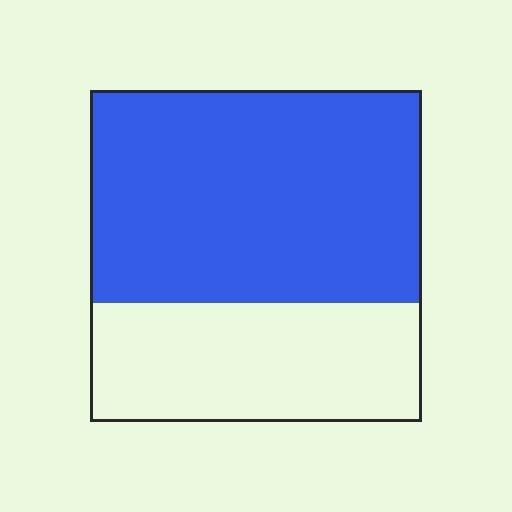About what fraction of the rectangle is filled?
About five eighths (5/8).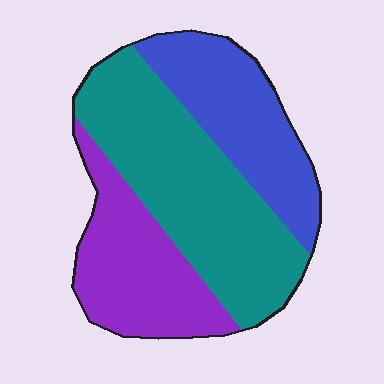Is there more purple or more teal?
Teal.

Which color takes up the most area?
Teal, at roughly 45%.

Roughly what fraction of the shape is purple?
Purple takes up about one quarter (1/4) of the shape.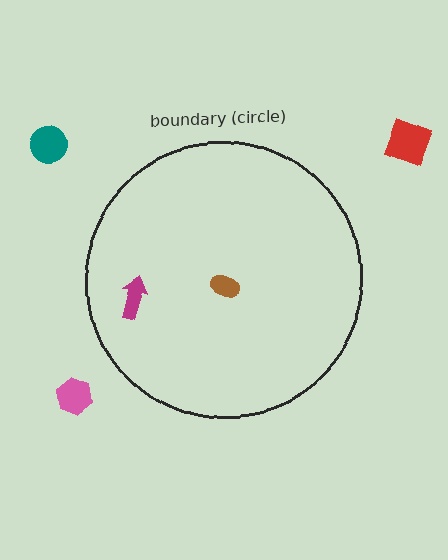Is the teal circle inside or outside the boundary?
Outside.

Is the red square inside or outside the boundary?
Outside.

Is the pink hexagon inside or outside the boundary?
Outside.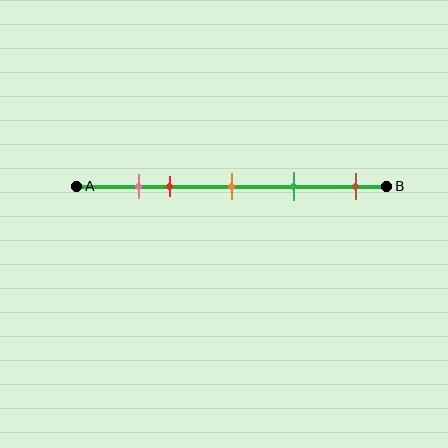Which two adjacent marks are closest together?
The pink and red marks are the closest adjacent pair.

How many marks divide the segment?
There are 5 marks dividing the segment.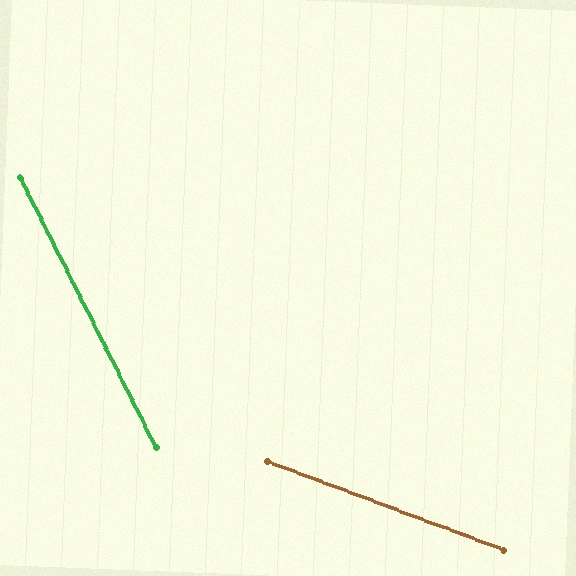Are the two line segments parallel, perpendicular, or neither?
Neither parallel nor perpendicular — they differ by about 43°.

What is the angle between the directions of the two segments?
Approximately 43 degrees.